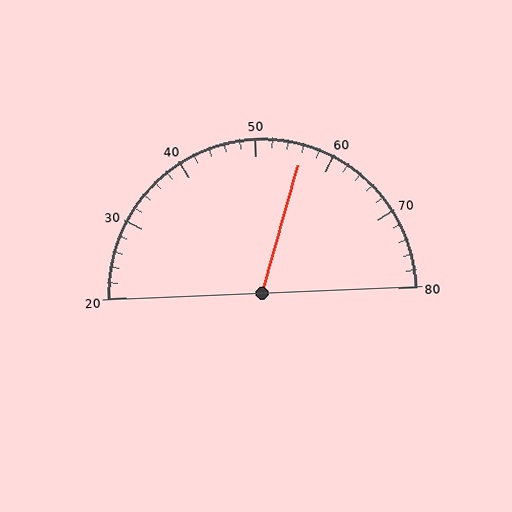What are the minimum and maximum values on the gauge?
The gauge ranges from 20 to 80.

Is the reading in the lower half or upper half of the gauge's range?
The reading is in the upper half of the range (20 to 80).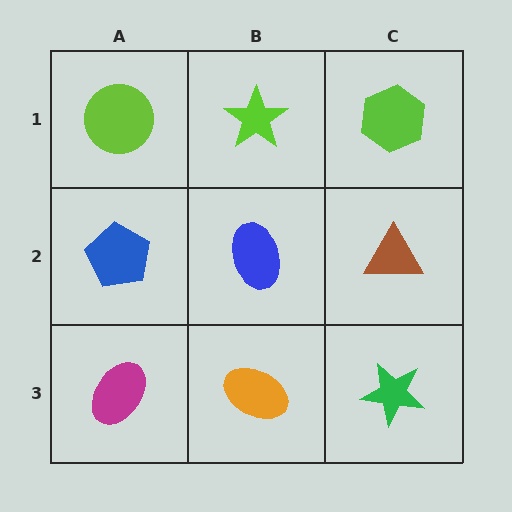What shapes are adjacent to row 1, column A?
A blue pentagon (row 2, column A), a lime star (row 1, column B).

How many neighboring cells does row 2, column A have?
3.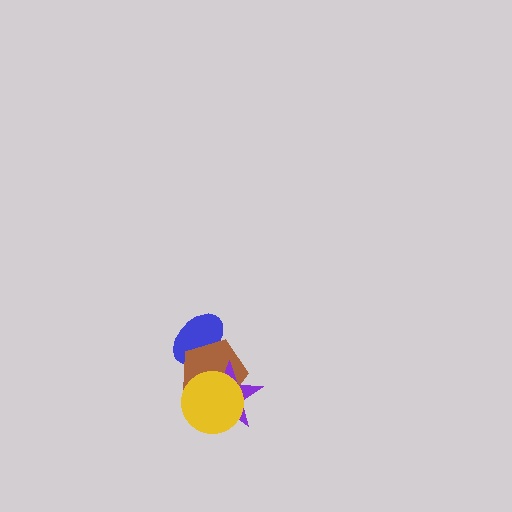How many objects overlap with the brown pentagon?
3 objects overlap with the brown pentagon.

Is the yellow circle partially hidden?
No, no other shape covers it.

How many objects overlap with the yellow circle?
2 objects overlap with the yellow circle.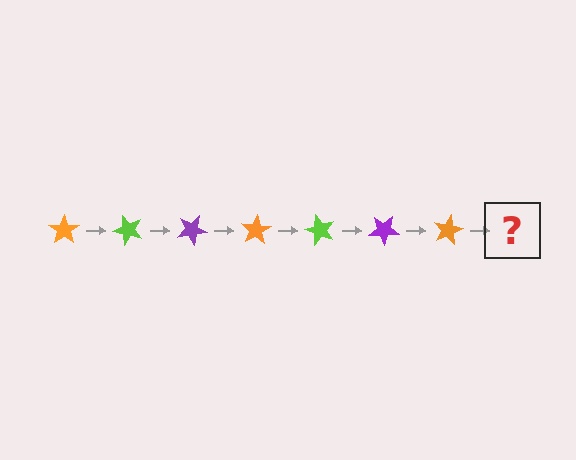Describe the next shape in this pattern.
It should be a lime star, rotated 350 degrees from the start.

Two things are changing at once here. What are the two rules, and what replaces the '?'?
The two rules are that it rotates 50 degrees each step and the color cycles through orange, lime, and purple. The '?' should be a lime star, rotated 350 degrees from the start.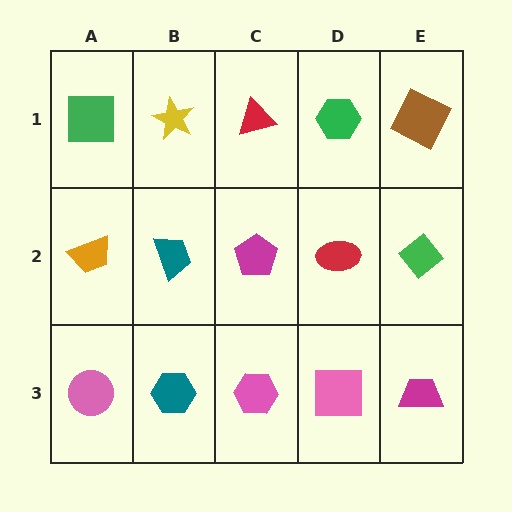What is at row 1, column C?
A red triangle.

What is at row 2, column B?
A teal trapezoid.